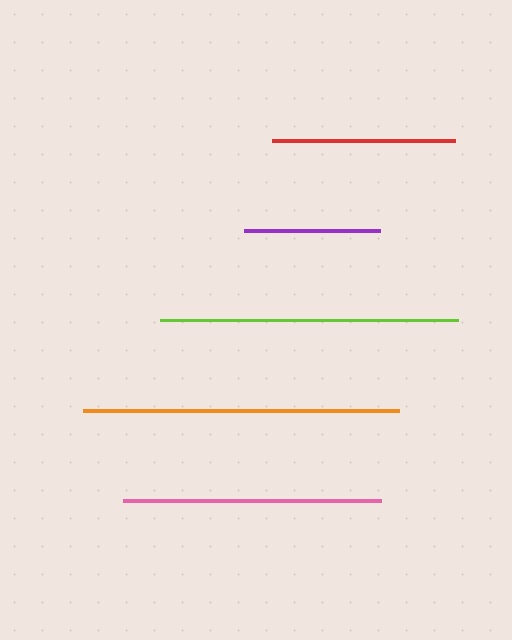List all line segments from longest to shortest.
From longest to shortest: orange, lime, pink, red, purple.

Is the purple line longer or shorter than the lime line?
The lime line is longer than the purple line.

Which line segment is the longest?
The orange line is the longest at approximately 315 pixels.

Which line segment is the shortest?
The purple line is the shortest at approximately 137 pixels.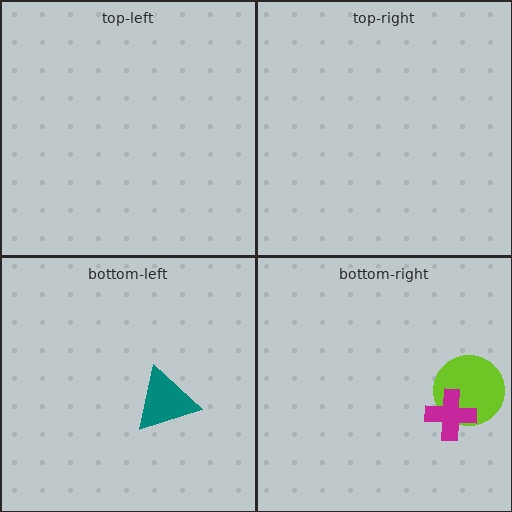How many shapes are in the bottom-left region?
1.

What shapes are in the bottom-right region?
The lime circle, the magenta cross.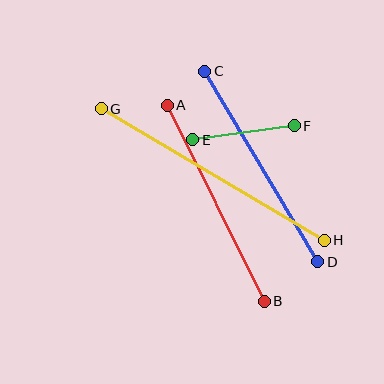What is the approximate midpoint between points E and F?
The midpoint is at approximately (243, 133) pixels.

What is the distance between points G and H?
The distance is approximately 259 pixels.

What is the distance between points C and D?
The distance is approximately 221 pixels.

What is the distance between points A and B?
The distance is approximately 218 pixels.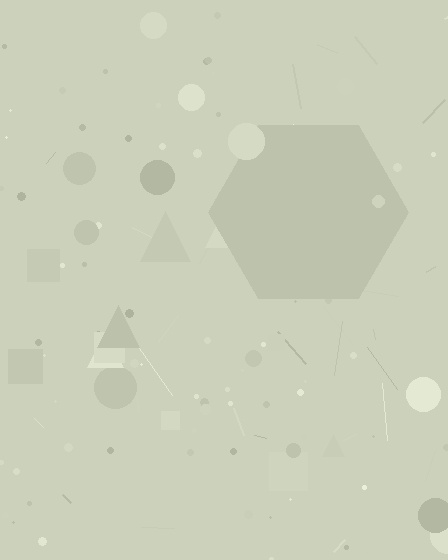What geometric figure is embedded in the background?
A hexagon is embedded in the background.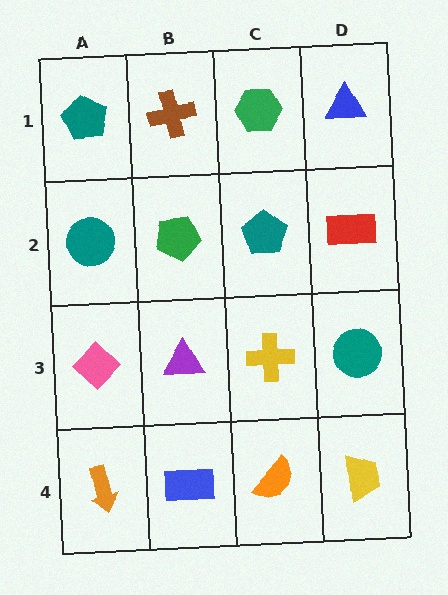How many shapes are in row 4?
4 shapes.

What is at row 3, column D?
A teal circle.